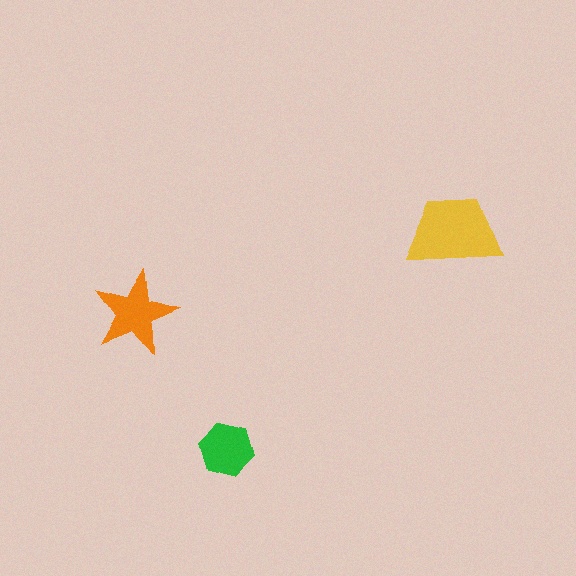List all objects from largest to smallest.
The yellow trapezoid, the orange star, the green hexagon.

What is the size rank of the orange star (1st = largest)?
2nd.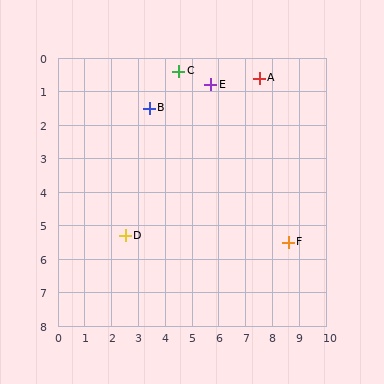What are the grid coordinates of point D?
Point D is at approximately (2.5, 5.3).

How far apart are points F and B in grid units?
Points F and B are about 6.6 grid units apart.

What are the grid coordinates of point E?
Point E is at approximately (5.7, 0.8).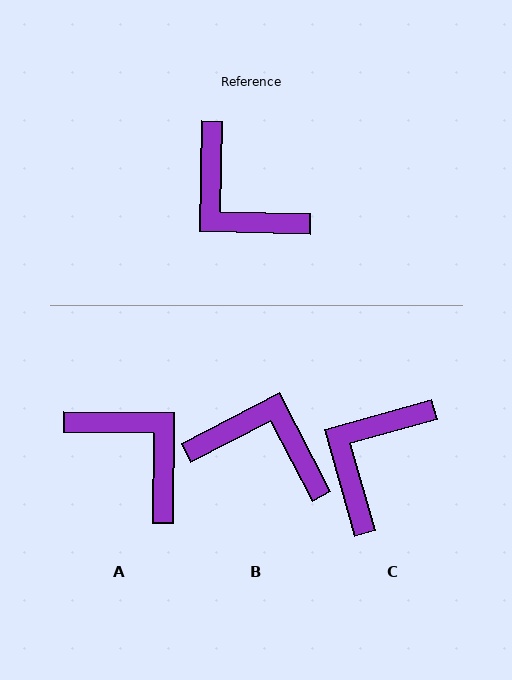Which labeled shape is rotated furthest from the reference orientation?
A, about 179 degrees away.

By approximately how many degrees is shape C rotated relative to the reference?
Approximately 73 degrees clockwise.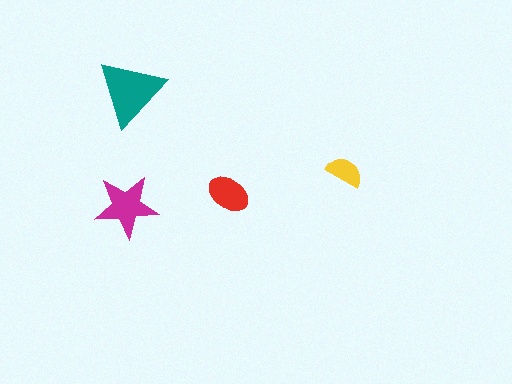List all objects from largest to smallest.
The teal triangle, the magenta star, the red ellipse, the yellow semicircle.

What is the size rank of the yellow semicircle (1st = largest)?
4th.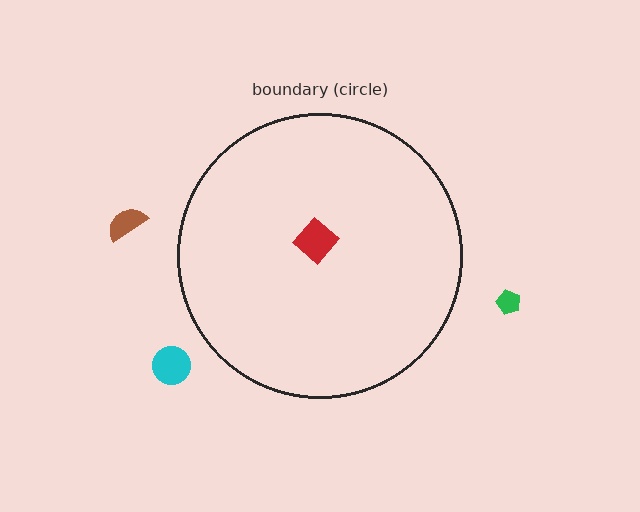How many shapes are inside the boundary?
1 inside, 3 outside.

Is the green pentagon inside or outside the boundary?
Outside.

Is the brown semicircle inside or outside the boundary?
Outside.